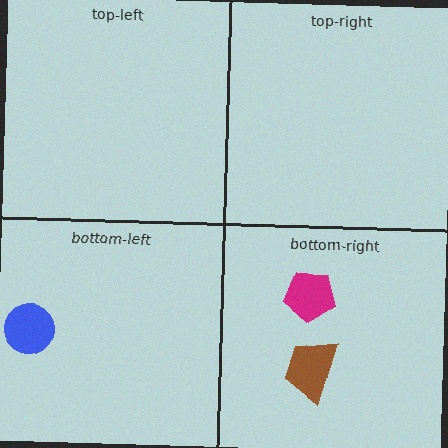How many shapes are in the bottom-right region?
2.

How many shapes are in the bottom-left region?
1.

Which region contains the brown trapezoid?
The bottom-right region.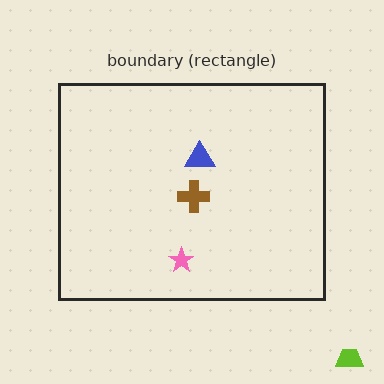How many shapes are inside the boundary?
3 inside, 1 outside.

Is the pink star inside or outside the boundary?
Inside.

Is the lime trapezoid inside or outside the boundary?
Outside.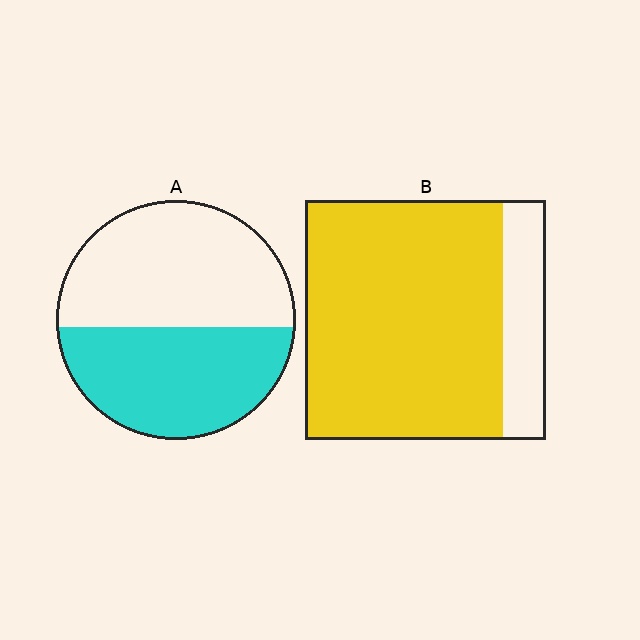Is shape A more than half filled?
Roughly half.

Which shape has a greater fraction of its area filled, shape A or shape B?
Shape B.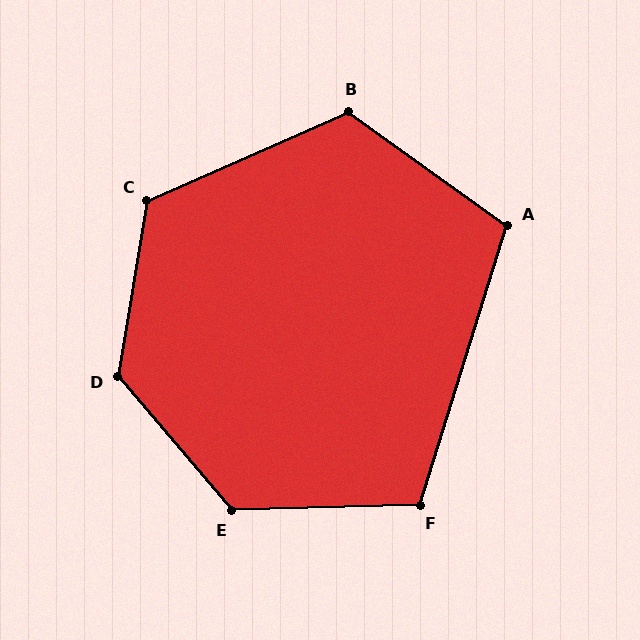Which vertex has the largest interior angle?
D, at approximately 130 degrees.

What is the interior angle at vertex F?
Approximately 109 degrees (obtuse).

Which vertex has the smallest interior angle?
A, at approximately 108 degrees.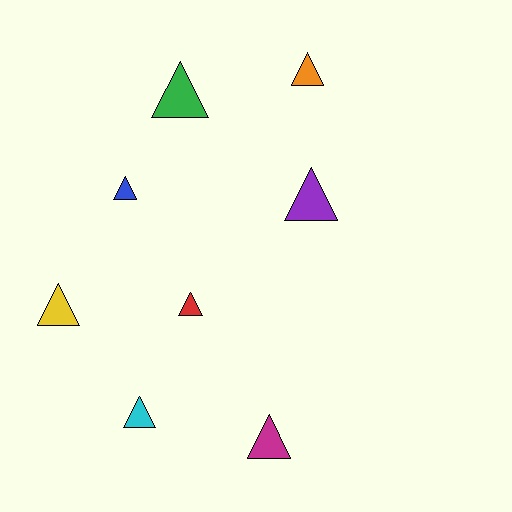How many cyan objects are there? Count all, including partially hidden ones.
There is 1 cyan object.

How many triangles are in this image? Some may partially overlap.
There are 8 triangles.